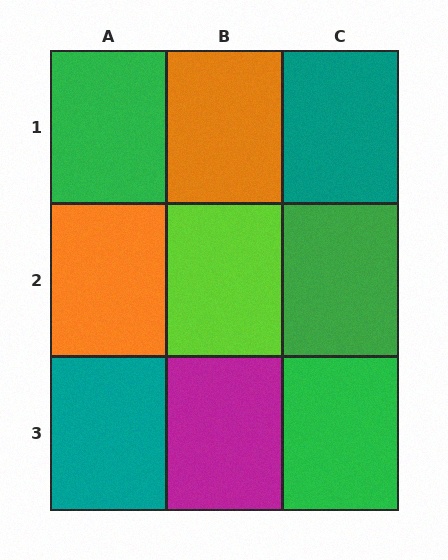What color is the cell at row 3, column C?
Green.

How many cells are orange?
2 cells are orange.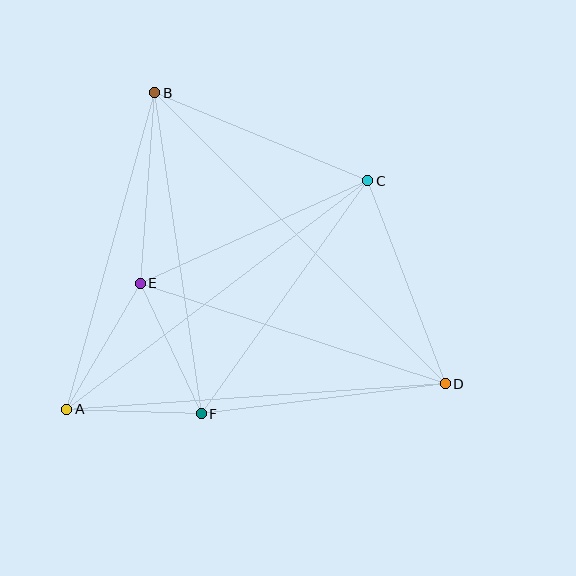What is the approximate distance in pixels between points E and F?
The distance between E and F is approximately 144 pixels.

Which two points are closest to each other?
Points A and F are closest to each other.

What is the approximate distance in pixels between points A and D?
The distance between A and D is approximately 379 pixels.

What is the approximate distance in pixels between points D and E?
The distance between D and E is approximately 321 pixels.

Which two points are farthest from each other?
Points B and D are farthest from each other.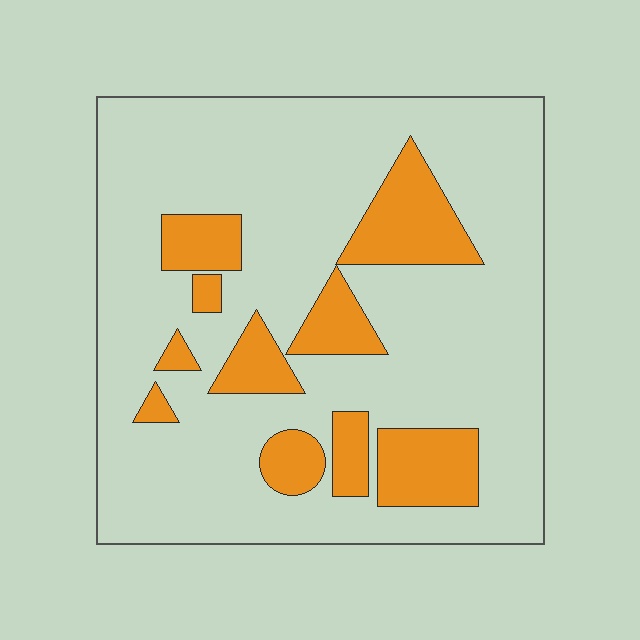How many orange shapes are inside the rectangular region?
10.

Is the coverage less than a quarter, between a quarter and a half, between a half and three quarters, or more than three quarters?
Less than a quarter.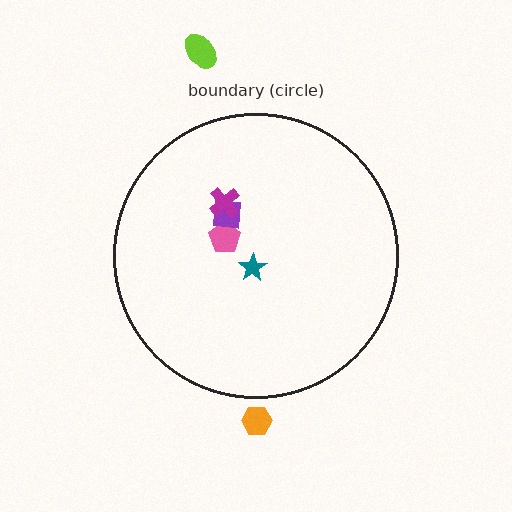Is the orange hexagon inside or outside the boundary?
Outside.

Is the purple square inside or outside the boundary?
Inside.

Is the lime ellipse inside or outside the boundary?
Outside.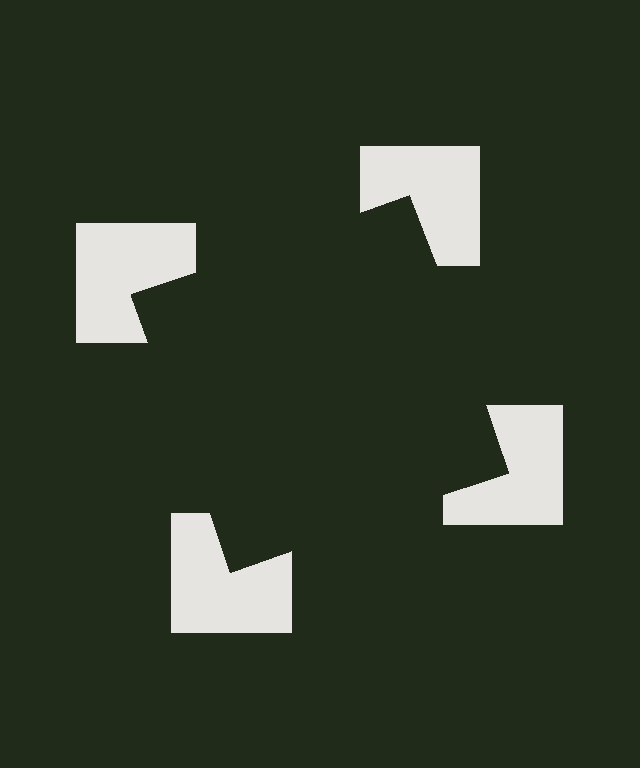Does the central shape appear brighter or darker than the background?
It typically appears slightly darker than the background, even though no actual brightness change is drawn.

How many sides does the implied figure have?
4 sides.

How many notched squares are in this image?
There are 4 — one at each vertex of the illusory square.